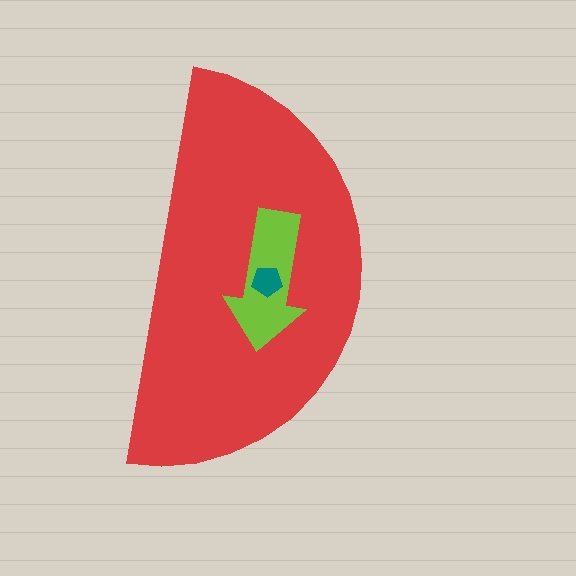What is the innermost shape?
The teal pentagon.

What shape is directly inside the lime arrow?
The teal pentagon.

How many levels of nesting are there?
3.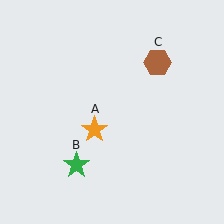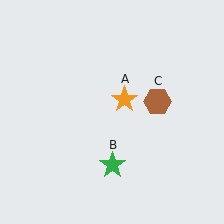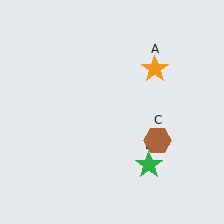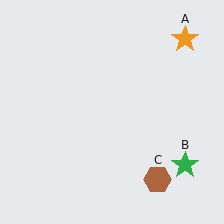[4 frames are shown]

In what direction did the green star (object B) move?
The green star (object B) moved right.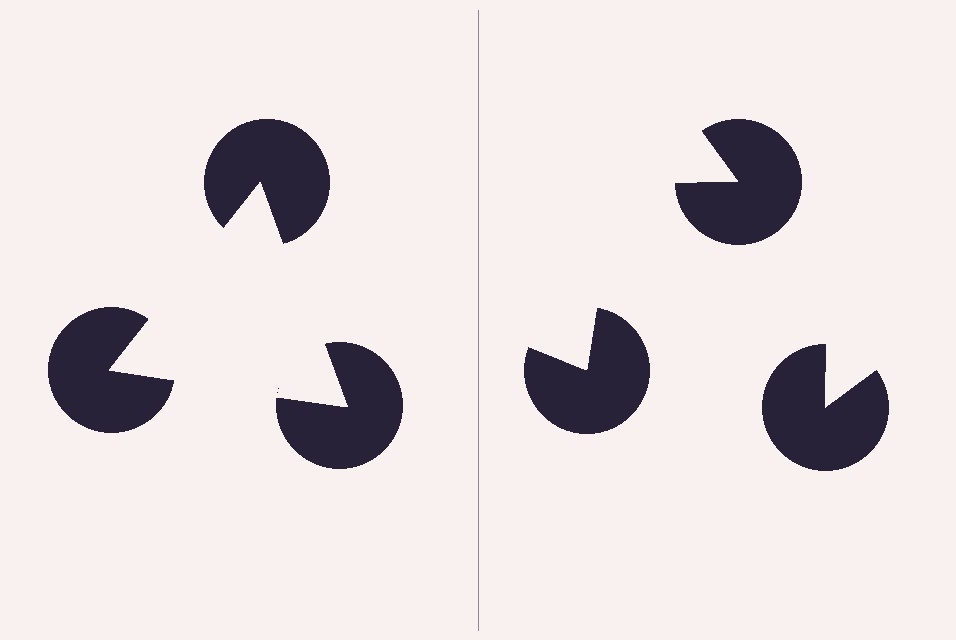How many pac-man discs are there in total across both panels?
6 — 3 on each side.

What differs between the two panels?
The pac-man discs are positioned identically on both sides; only the wedge orientations differ. On the left they align to a triangle; on the right they are misaligned.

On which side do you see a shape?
An illusory triangle appears on the left side. On the right side the wedge cuts are rotated, so no coherent shape forms.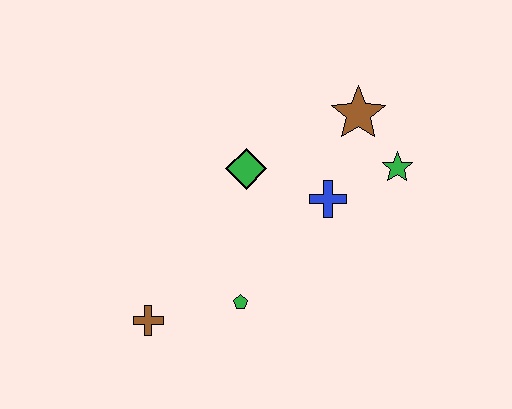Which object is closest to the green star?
The brown star is closest to the green star.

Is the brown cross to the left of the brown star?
Yes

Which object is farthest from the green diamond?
The brown cross is farthest from the green diamond.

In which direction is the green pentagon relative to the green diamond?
The green pentagon is below the green diamond.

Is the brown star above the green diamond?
Yes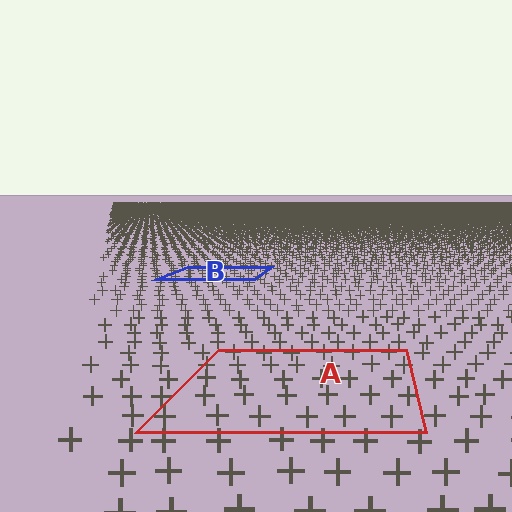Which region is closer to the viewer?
Region A is closer. The texture elements there are larger and more spread out.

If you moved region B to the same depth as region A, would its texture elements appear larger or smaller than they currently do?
They would appear larger. At a closer depth, the same texture elements are projected at a bigger on-screen size.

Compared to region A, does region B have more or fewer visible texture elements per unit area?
Region B has more texture elements per unit area — they are packed more densely because it is farther away.